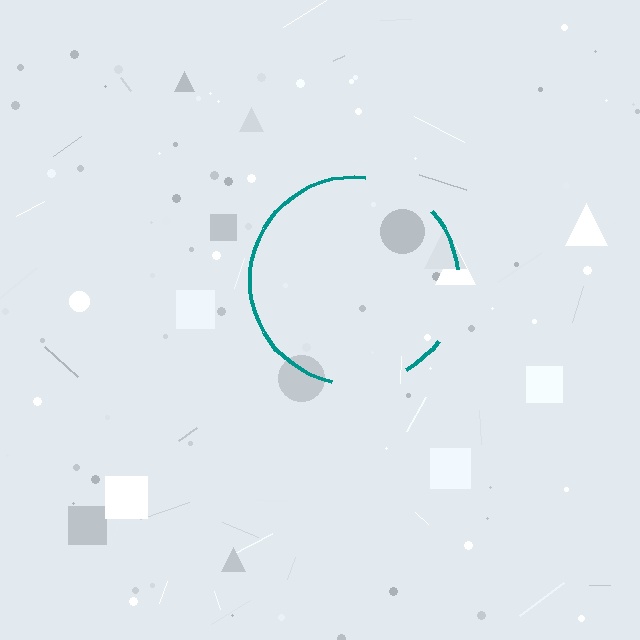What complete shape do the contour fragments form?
The contour fragments form a circle.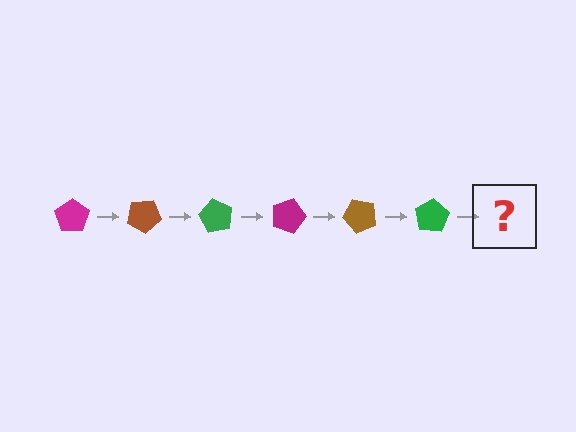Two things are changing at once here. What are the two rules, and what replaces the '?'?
The two rules are that it rotates 30 degrees each step and the color cycles through magenta, brown, and green. The '?' should be a magenta pentagon, rotated 180 degrees from the start.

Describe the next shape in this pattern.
It should be a magenta pentagon, rotated 180 degrees from the start.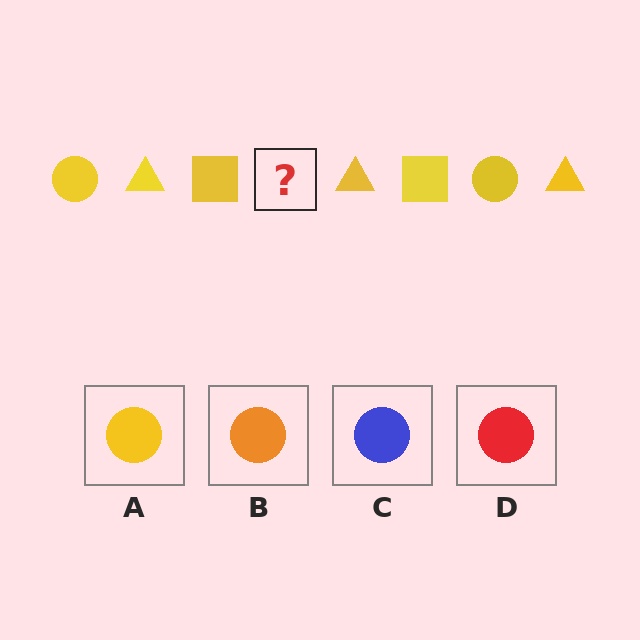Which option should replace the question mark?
Option A.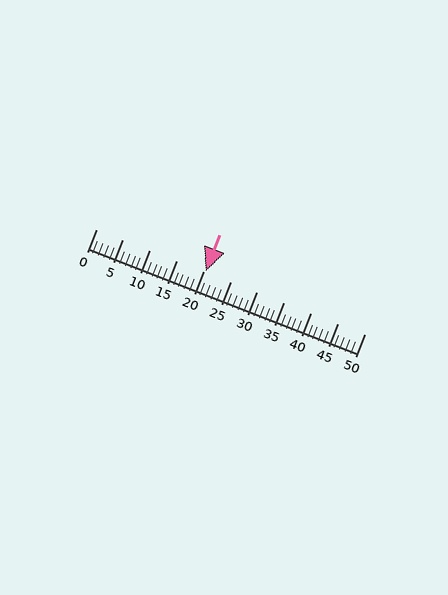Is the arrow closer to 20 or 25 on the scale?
The arrow is closer to 20.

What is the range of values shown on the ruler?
The ruler shows values from 0 to 50.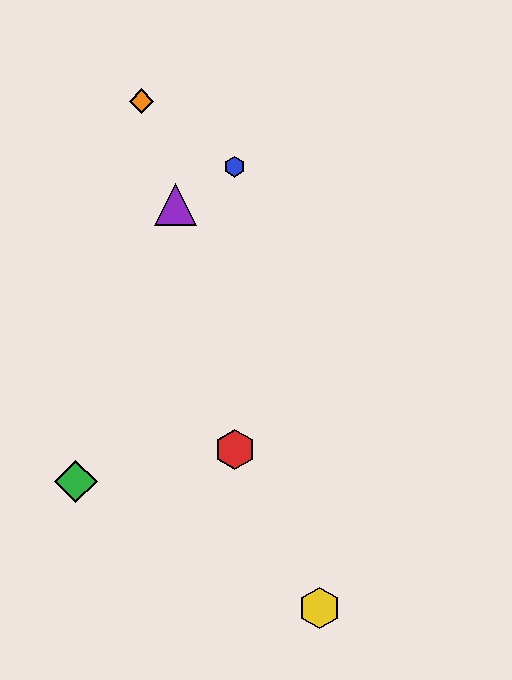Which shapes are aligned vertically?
The red hexagon, the blue hexagon are aligned vertically.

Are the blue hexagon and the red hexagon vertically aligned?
Yes, both are at x≈235.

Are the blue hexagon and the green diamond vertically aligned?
No, the blue hexagon is at x≈235 and the green diamond is at x≈76.